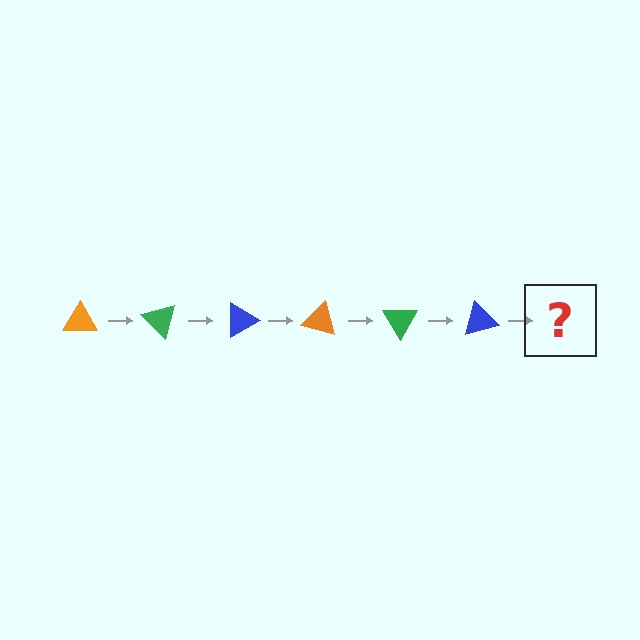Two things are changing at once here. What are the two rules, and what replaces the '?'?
The two rules are that it rotates 45 degrees each step and the color cycles through orange, green, and blue. The '?' should be an orange triangle, rotated 270 degrees from the start.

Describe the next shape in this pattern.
It should be an orange triangle, rotated 270 degrees from the start.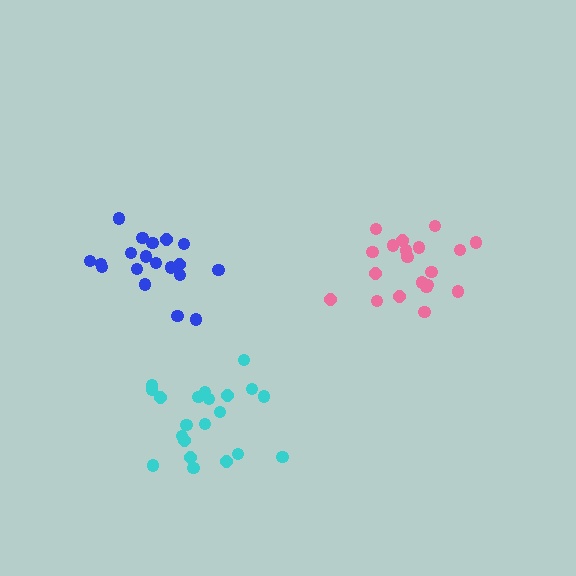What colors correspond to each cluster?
The clusters are colored: blue, pink, cyan.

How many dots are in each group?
Group 1: 19 dots, Group 2: 20 dots, Group 3: 21 dots (60 total).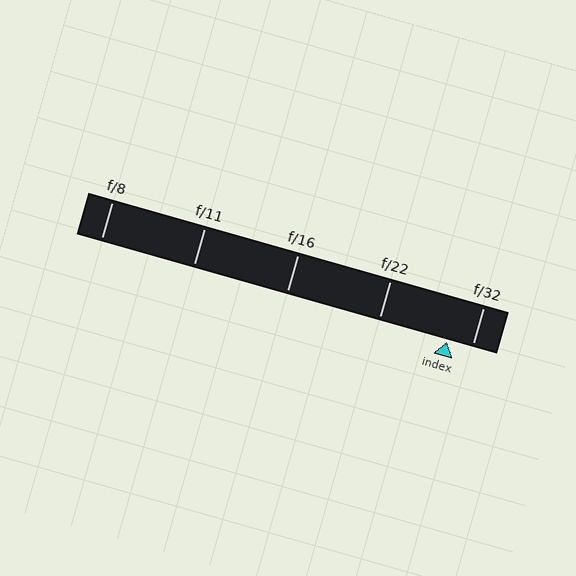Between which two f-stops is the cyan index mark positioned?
The index mark is between f/22 and f/32.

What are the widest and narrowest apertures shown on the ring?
The widest aperture shown is f/8 and the narrowest is f/32.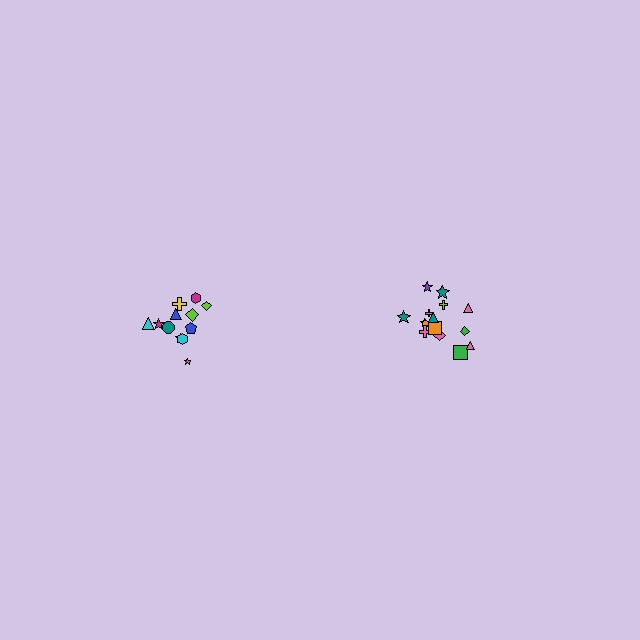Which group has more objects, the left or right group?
The right group.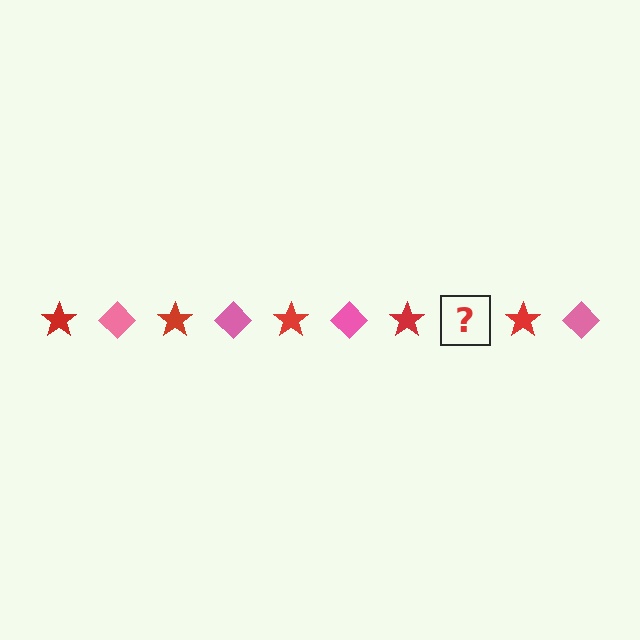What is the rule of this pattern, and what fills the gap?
The rule is that the pattern alternates between red star and pink diamond. The gap should be filled with a pink diamond.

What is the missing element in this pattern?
The missing element is a pink diamond.